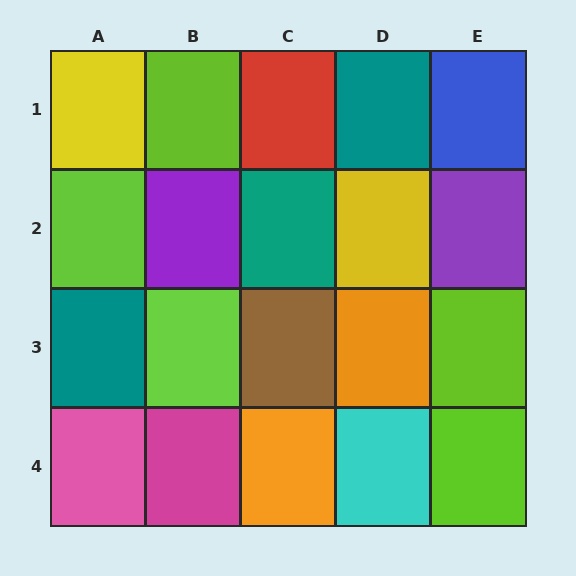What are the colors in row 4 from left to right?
Pink, magenta, orange, cyan, lime.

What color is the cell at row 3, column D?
Orange.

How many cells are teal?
3 cells are teal.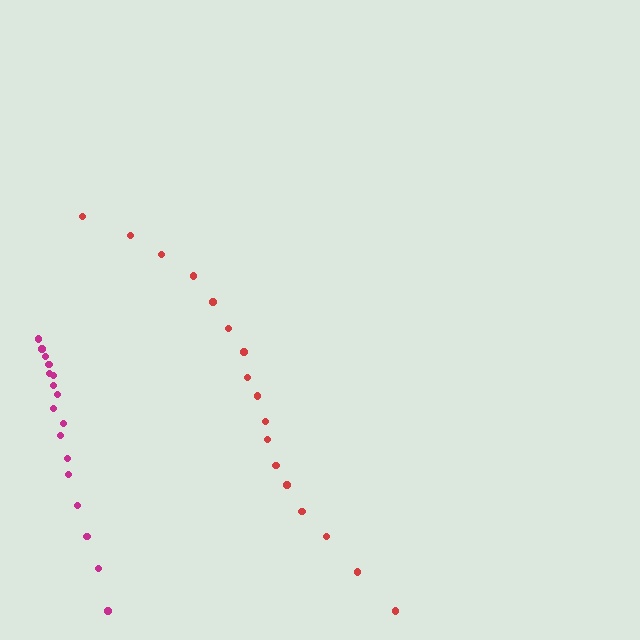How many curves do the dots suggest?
There are 2 distinct paths.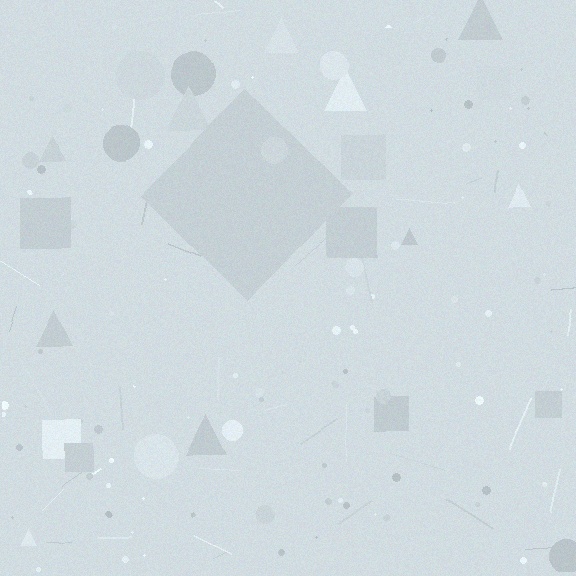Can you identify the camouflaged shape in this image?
The camouflaged shape is a diamond.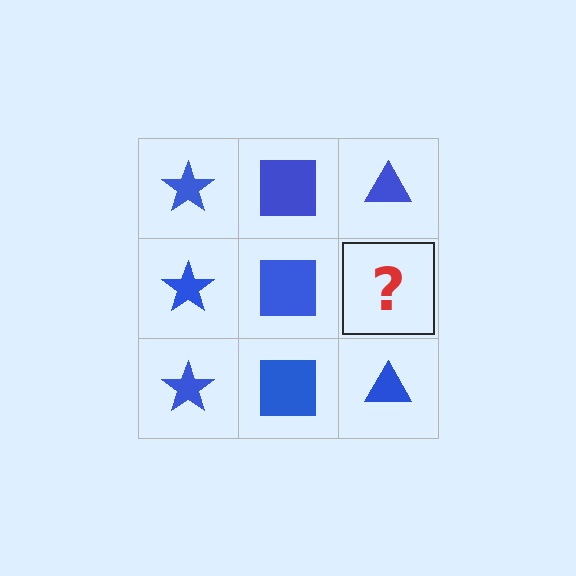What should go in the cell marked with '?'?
The missing cell should contain a blue triangle.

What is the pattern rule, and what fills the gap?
The rule is that each column has a consistent shape. The gap should be filled with a blue triangle.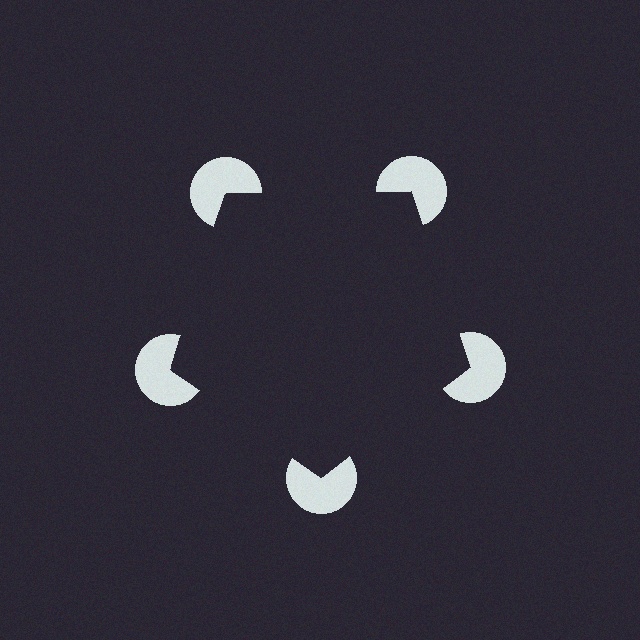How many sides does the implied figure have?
5 sides.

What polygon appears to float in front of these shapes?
An illusory pentagon — its edges are inferred from the aligned wedge cuts in the pac-man discs, not physically drawn.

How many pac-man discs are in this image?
There are 5 — one at each vertex of the illusory pentagon.